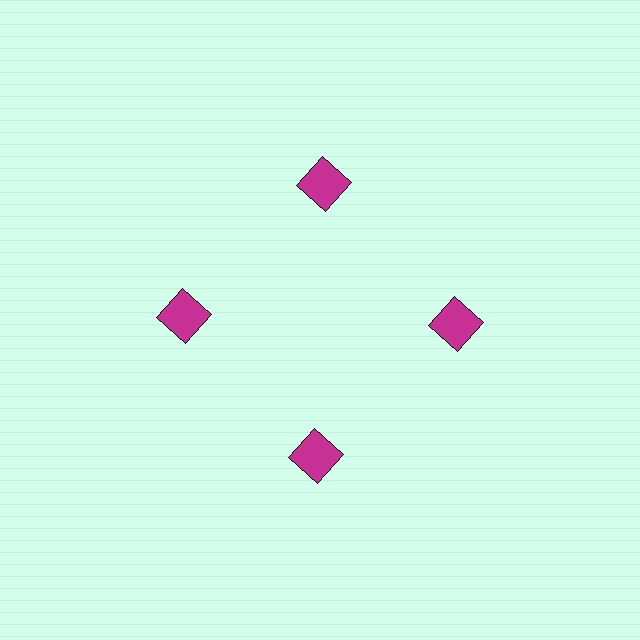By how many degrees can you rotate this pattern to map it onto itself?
The pattern maps onto itself every 90 degrees of rotation.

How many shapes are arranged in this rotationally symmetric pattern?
There are 4 shapes, arranged in 4 groups of 1.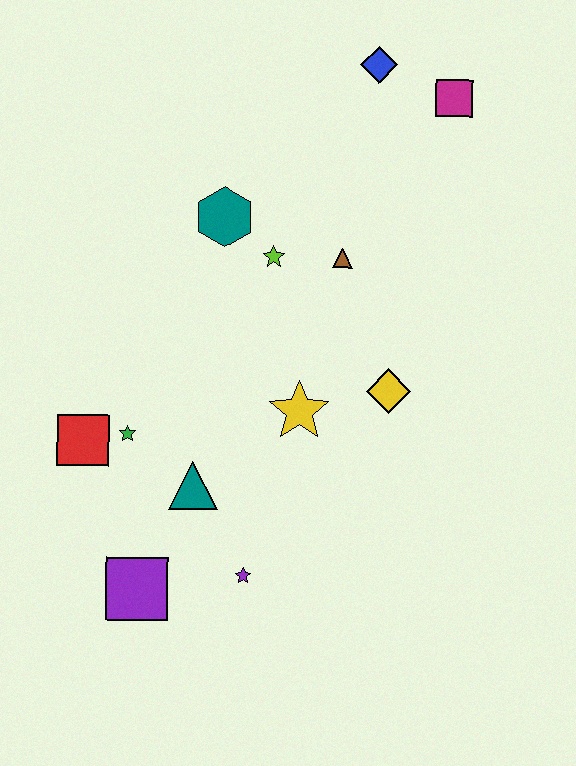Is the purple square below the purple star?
Yes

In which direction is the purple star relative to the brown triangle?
The purple star is below the brown triangle.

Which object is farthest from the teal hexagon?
The purple square is farthest from the teal hexagon.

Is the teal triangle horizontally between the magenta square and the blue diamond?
No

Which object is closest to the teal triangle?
The green star is closest to the teal triangle.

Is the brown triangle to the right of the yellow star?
Yes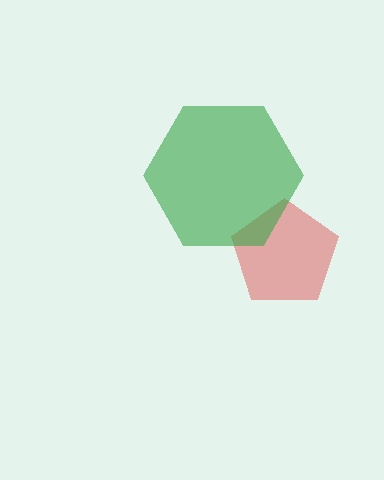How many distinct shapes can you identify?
There are 2 distinct shapes: a red pentagon, a green hexagon.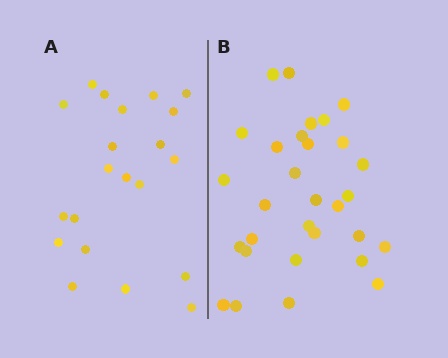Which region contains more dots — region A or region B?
Region B (the right region) has more dots.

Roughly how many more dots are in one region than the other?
Region B has roughly 8 or so more dots than region A.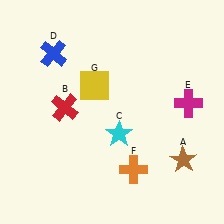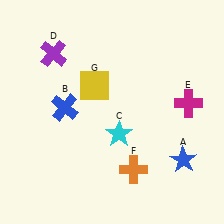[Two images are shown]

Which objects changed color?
A changed from brown to blue. B changed from red to blue. D changed from blue to purple.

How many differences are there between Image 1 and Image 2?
There are 3 differences between the two images.